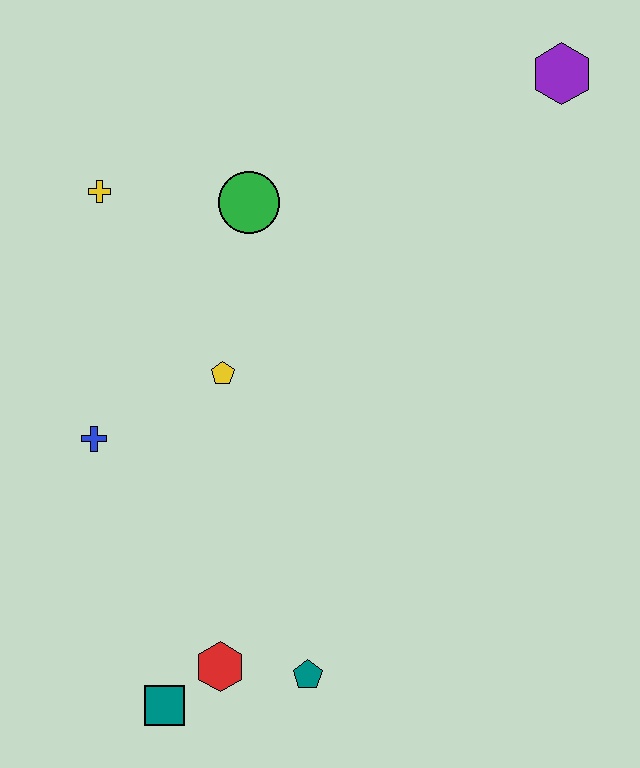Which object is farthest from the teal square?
The purple hexagon is farthest from the teal square.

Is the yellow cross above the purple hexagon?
No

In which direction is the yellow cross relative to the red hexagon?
The yellow cross is above the red hexagon.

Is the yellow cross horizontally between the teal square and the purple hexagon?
No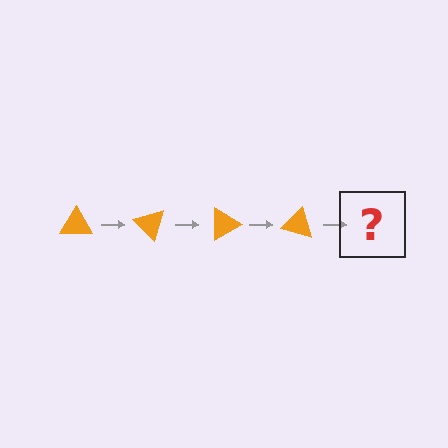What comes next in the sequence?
The next element should be an orange triangle rotated 180 degrees.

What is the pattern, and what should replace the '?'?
The pattern is that the triangle rotates 45 degrees each step. The '?' should be an orange triangle rotated 180 degrees.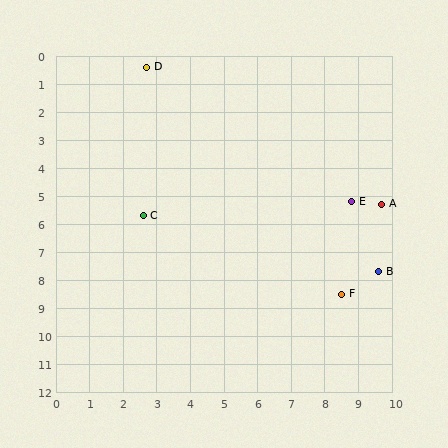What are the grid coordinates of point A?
Point A is at approximately (9.7, 5.3).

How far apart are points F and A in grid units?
Points F and A are about 3.4 grid units apart.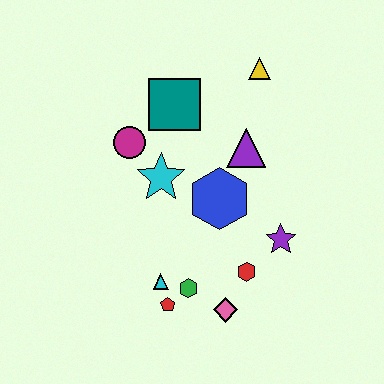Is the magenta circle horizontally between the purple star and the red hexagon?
No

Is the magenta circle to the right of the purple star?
No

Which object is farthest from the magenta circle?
The pink diamond is farthest from the magenta circle.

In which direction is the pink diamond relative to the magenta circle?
The pink diamond is below the magenta circle.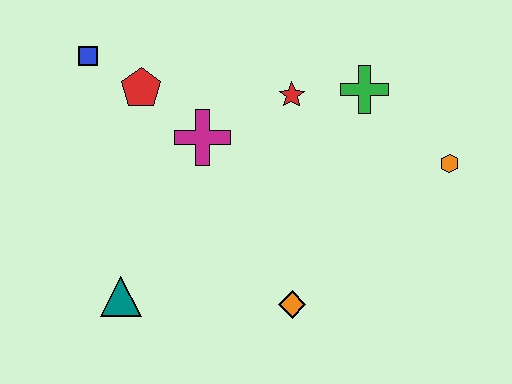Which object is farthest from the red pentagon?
The orange hexagon is farthest from the red pentagon.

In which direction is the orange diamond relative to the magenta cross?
The orange diamond is below the magenta cross.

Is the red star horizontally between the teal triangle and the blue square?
No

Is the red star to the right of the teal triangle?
Yes